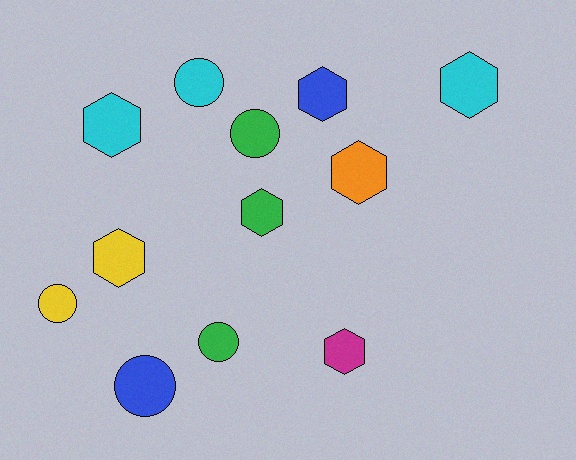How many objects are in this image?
There are 12 objects.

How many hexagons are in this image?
There are 7 hexagons.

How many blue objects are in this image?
There are 2 blue objects.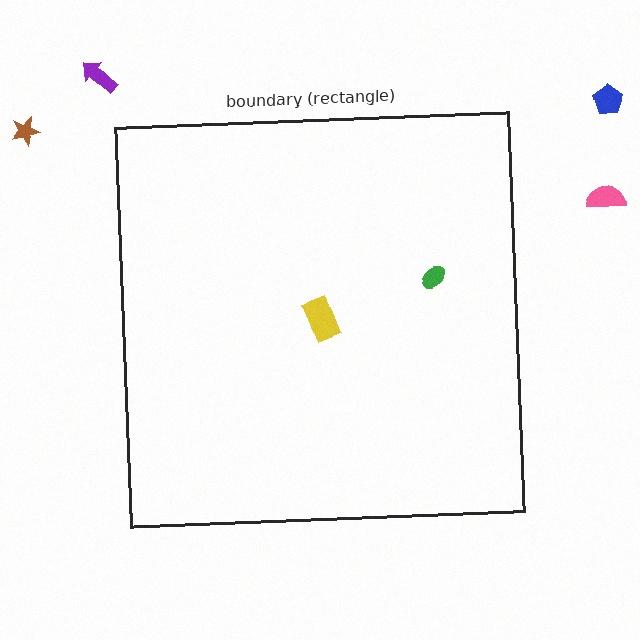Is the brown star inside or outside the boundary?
Outside.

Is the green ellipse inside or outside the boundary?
Inside.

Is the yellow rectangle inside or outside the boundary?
Inside.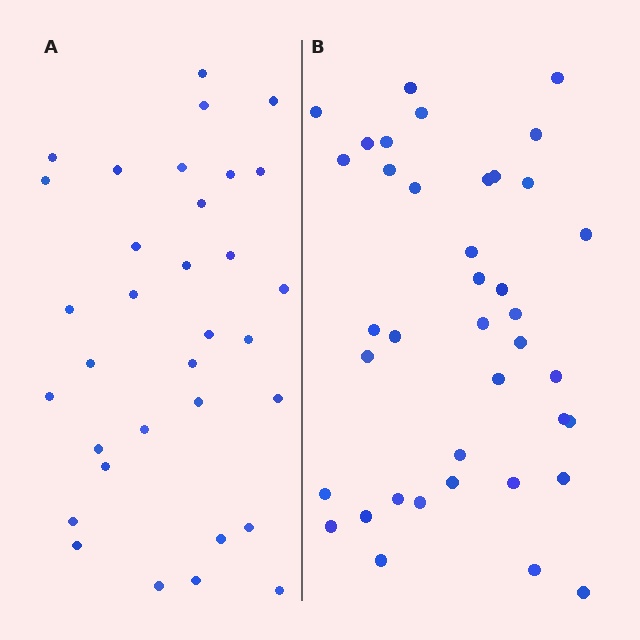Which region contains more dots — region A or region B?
Region B (the right region) has more dots.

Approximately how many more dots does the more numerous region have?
Region B has about 6 more dots than region A.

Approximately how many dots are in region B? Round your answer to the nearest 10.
About 40 dots. (The exact count is 39, which rounds to 40.)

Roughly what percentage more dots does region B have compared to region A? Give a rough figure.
About 20% more.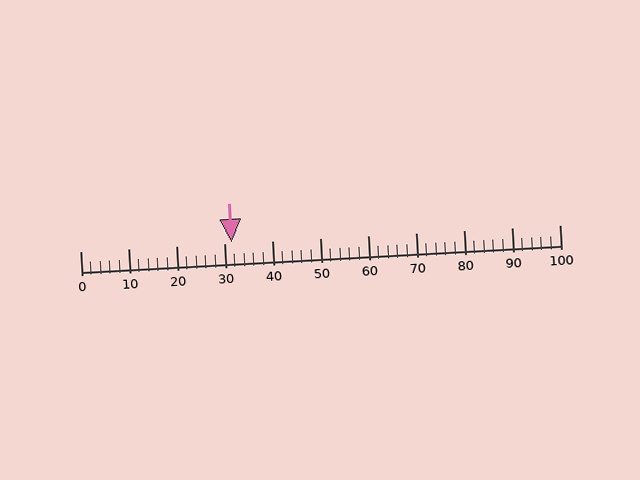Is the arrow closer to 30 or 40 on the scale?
The arrow is closer to 30.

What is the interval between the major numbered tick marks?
The major tick marks are spaced 10 units apart.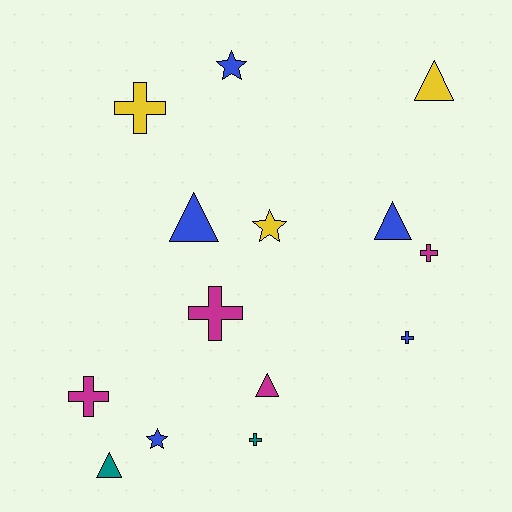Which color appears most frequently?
Blue, with 5 objects.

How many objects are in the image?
There are 14 objects.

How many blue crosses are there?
There is 1 blue cross.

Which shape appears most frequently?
Cross, with 6 objects.